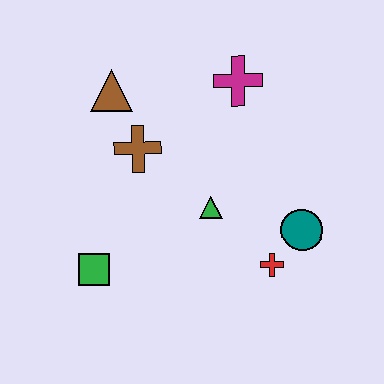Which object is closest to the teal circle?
The red cross is closest to the teal circle.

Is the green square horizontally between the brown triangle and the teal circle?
No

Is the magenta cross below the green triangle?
No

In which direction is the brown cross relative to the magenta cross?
The brown cross is to the left of the magenta cross.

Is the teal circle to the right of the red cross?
Yes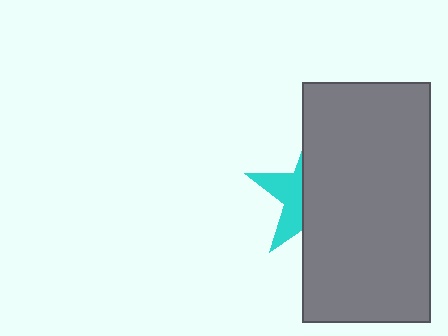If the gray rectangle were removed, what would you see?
You would see the complete cyan star.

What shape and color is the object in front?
The object in front is a gray rectangle.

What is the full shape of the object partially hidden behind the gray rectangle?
The partially hidden object is a cyan star.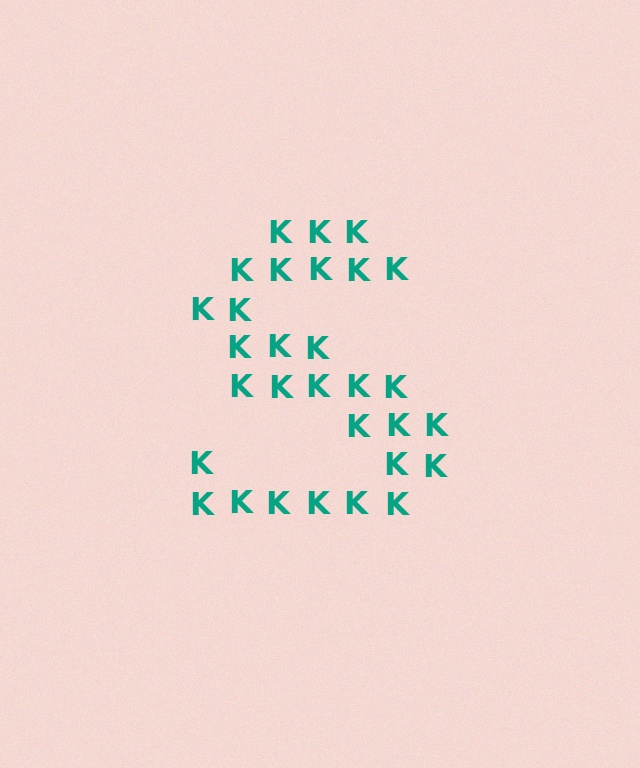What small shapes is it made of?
It is made of small letter K's.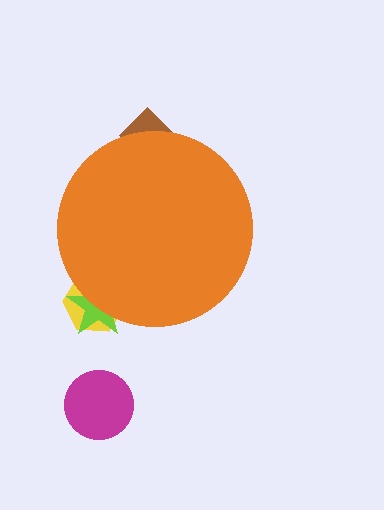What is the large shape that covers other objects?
An orange circle.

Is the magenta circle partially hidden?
No, the magenta circle is fully visible.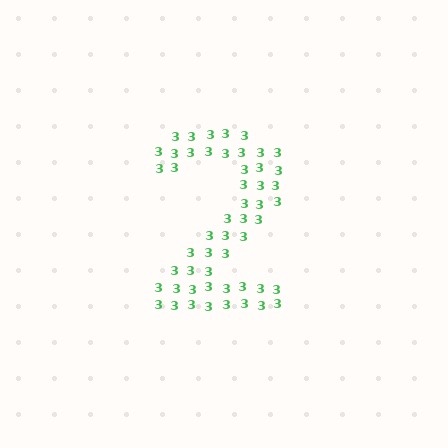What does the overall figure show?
The overall figure shows the digit 2.